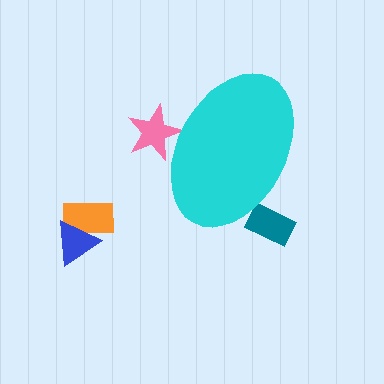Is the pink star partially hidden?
Yes, the pink star is partially hidden behind the cyan ellipse.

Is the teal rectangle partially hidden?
Yes, the teal rectangle is partially hidden behind the cyan ellipse.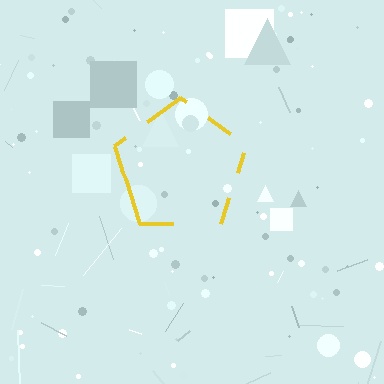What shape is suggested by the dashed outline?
The dashed outline suggests a pentagon.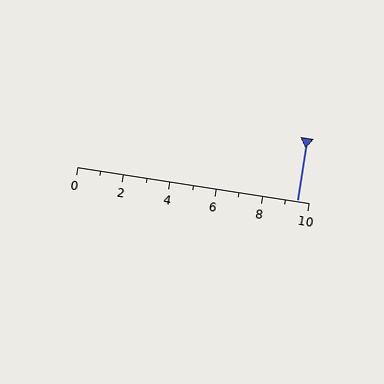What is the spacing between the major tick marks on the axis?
The major ticks are spaced 2 apart.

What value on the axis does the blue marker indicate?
The marker indicates approximately 9.5.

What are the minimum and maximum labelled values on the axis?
The axis runs from 0 to 10.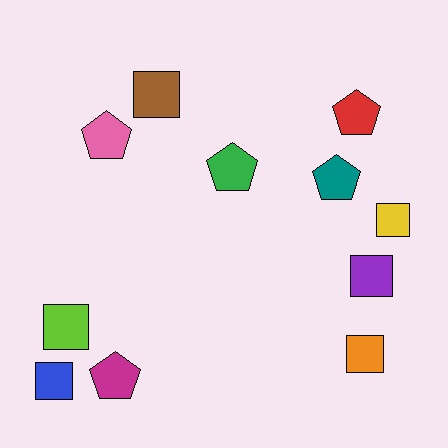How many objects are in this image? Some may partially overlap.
There are 11 objects.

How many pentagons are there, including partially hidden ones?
There are 5 pentagons.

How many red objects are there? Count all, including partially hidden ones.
There is 1 red object.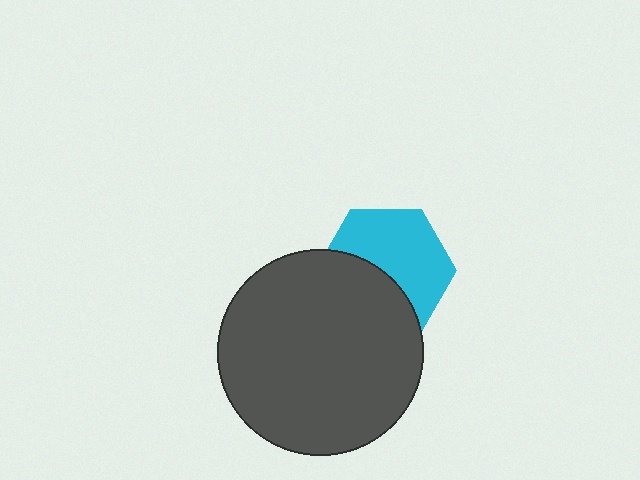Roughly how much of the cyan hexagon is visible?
About half of it is visible (roughly 58%).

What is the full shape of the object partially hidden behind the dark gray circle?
The partially hidden object is a cyan hexagon.